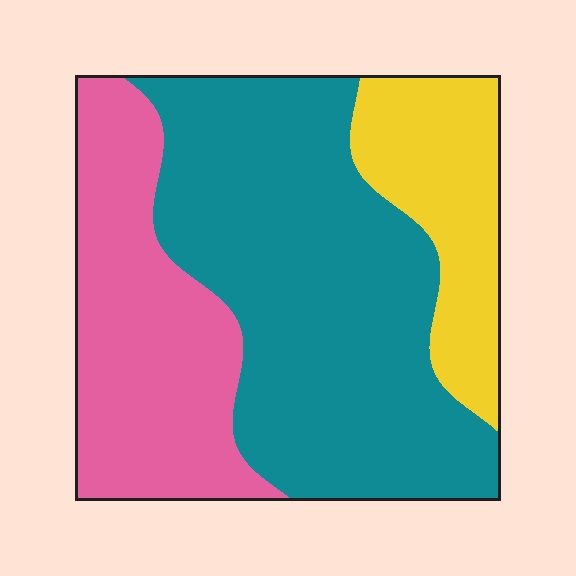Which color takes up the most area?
Teal, at roughly 55%.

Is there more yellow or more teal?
Teal.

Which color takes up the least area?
Yellow, at roughly 20%.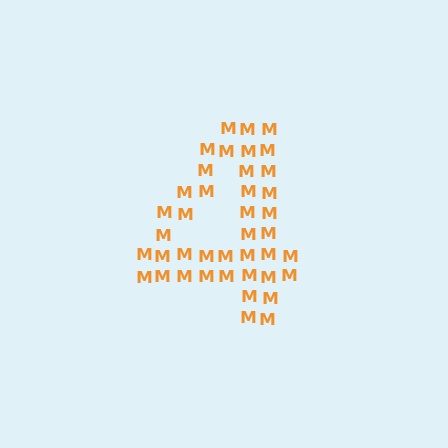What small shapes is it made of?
It is made of small letter M's.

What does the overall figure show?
The overall figure shows the digit 4.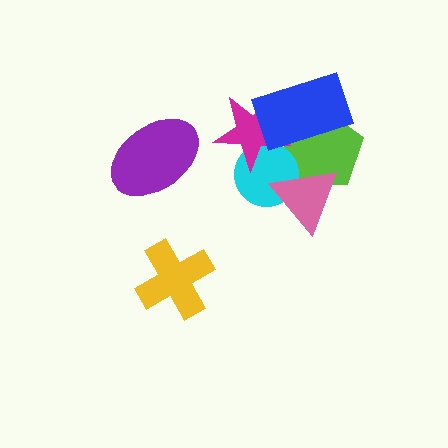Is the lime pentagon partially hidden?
Yes, it is partially covered by another shape.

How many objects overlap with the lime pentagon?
4 objects overlap with the lime pentagon.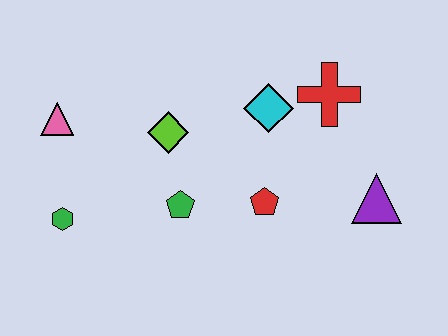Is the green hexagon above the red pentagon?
No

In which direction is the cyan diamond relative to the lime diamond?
The cyan diamond is to the right of the lime diamond.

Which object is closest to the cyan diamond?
The red cross is closest to the cyan diamond.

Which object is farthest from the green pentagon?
The purple triangle is farthest from the green pentagon.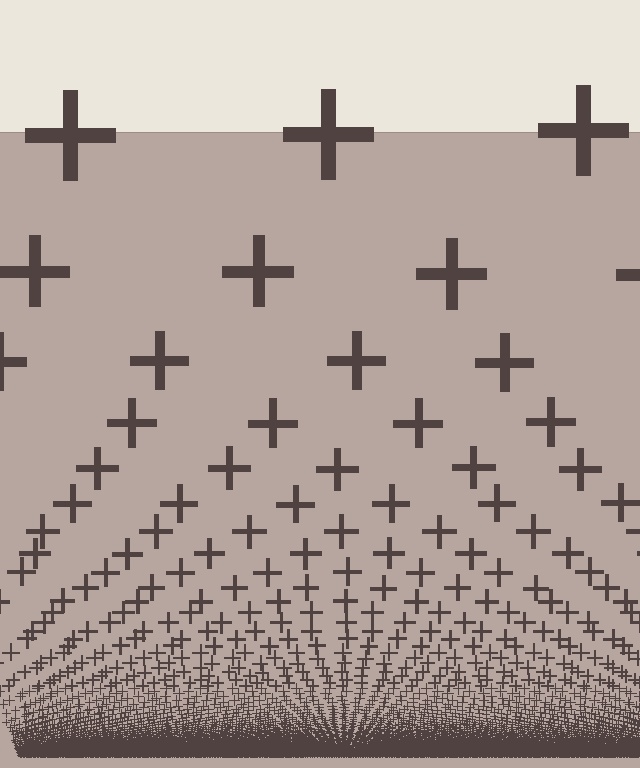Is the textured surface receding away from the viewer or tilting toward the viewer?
The surface appears to tilt toward the viewer. Texture elements get larger and sparser toward the top.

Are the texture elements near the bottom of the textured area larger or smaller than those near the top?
Smaller. The gradient is inverted — elements near the bottom are smaller and denser.